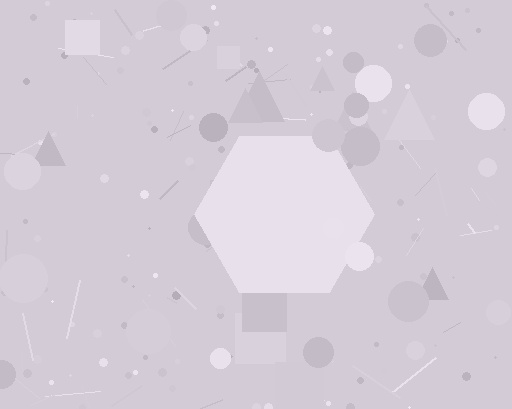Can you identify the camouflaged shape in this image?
The camouflaged shape is a hexagon.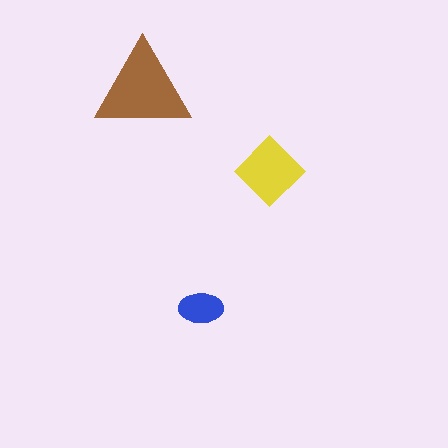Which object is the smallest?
The blue ellipse.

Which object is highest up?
The brown triangle is topmost.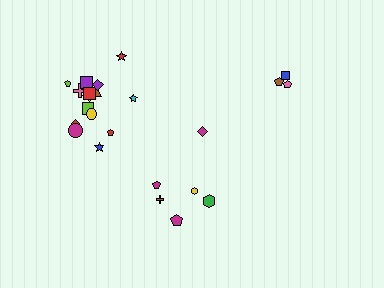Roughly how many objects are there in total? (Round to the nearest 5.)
Roughly 25 objects in total.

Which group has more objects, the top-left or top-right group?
The top-left group.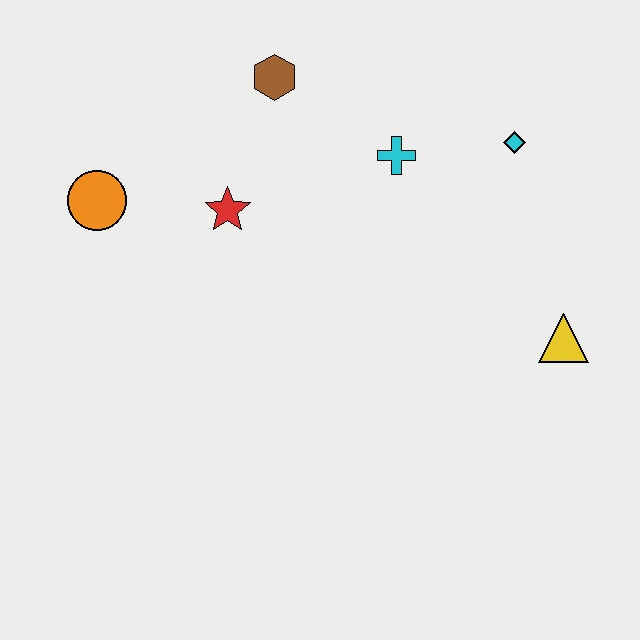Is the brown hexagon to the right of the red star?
Yes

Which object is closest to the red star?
The orange circle is closest to the red star.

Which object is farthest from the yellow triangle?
The orange circle is farthest from the yellow triangle.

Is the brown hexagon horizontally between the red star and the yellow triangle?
Yes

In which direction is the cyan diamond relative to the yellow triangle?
The cyan diamond is above the yellow triangle.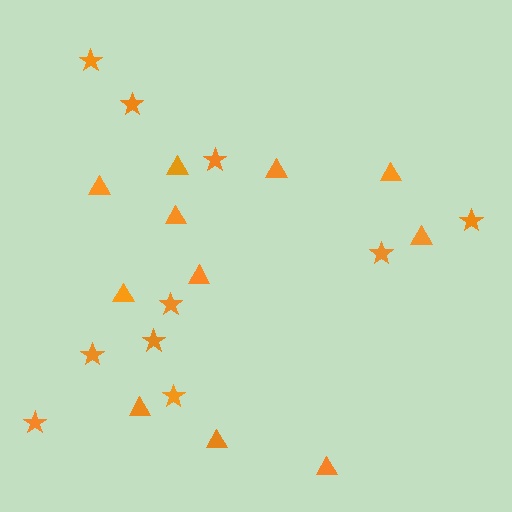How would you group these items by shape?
There are 2 groups: one group of triangles (11) and one group of stars (10).